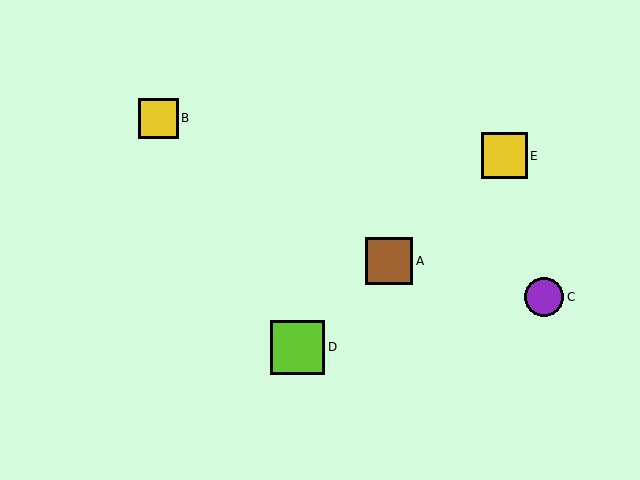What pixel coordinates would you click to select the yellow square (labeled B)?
Click at (158, 118) to select the yellow square B.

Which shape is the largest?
The lime square (labeled D) is the largest.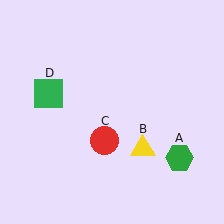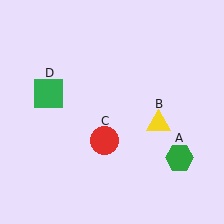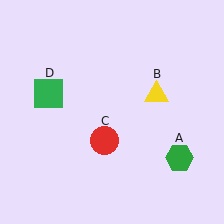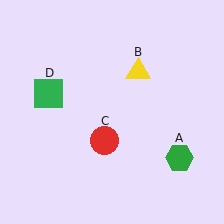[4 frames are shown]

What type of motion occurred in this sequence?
The yellow triangle (object B) rotated counterclockwise around the center of the scene.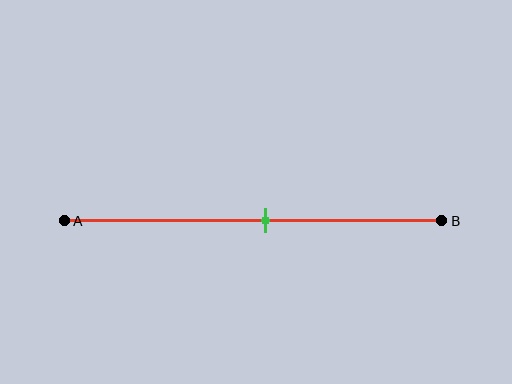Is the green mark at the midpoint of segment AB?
No, the mark is at about 55% from A, not at the 50% midpoint.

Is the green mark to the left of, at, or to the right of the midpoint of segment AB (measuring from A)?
The green mark is to the right of the midpoint of segment AB.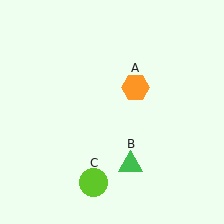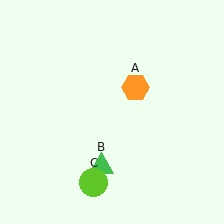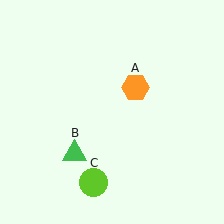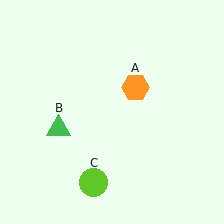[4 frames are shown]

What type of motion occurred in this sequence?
The green triangle (object B) rotated clockwise around the center of the scene.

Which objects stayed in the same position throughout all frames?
Orange hexagon (object A) and lime circle (object C) remained stationary.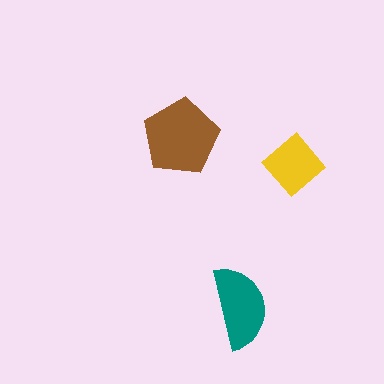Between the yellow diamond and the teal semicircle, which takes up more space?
The teal semicircle.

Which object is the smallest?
The yellow diamond.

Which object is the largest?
The brown pentagon.